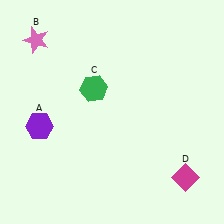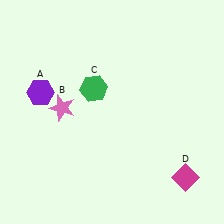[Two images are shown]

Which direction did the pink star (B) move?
The pink star (B) moved down.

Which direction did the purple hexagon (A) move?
The purple hexagon (A) moved up.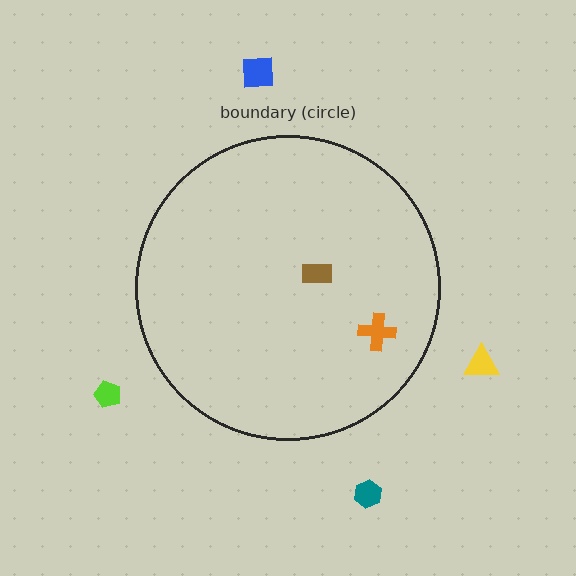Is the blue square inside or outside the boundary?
Outside.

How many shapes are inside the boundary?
2 inside, 4 outside.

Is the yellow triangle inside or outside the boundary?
Outside.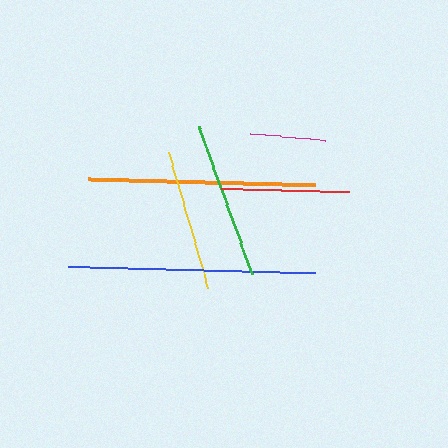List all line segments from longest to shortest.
From longest to shortest: blue, orange, green, yellow, red, magenta.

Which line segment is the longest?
The blue line is the longest at approximately 247 pixels.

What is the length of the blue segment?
The blue segment is approximately 247 pixels long.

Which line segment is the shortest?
The magenta line is the shortest at approximately 75 pixels.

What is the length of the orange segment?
The orange segment is approximately 227 pixels long.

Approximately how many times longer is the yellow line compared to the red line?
The yellow line is approximately 1.1 times the length of the red line.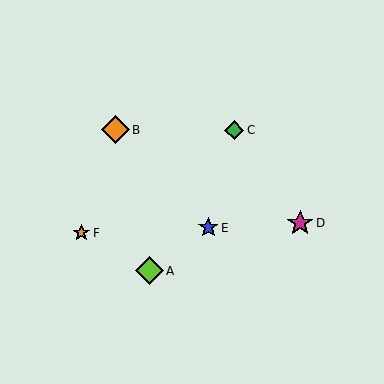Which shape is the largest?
The orange diamond (labeled B) is the largest.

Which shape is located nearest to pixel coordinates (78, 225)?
The orange star (labeled F) at (81, 233) is nearest to that location.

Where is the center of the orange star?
The center of the orange star is at (81, 233).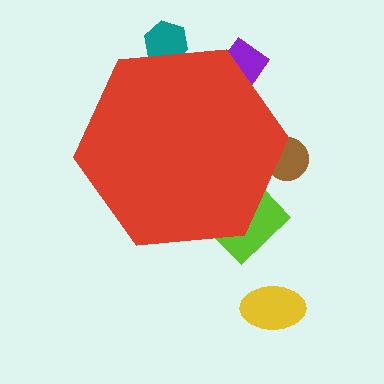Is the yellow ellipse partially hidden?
No, the yellow ellipse is fully visible.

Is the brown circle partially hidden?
Yes, the brown circle is partially hidden behind the red hexagon.